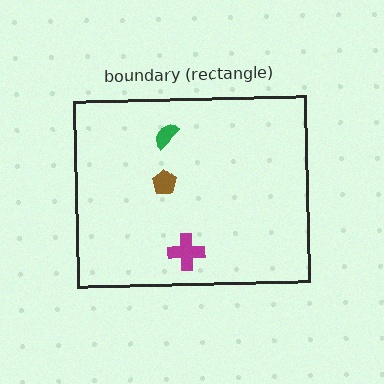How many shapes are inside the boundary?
3 inside, 0 outside.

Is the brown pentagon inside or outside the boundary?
Inside.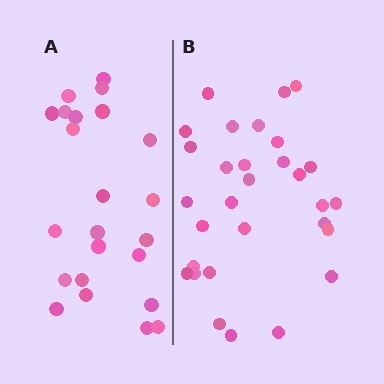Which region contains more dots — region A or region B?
Region B (the right region) has more dots.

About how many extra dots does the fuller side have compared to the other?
Region B has roughly 8 or so more dots than region A.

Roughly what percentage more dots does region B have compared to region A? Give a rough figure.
About 30% more.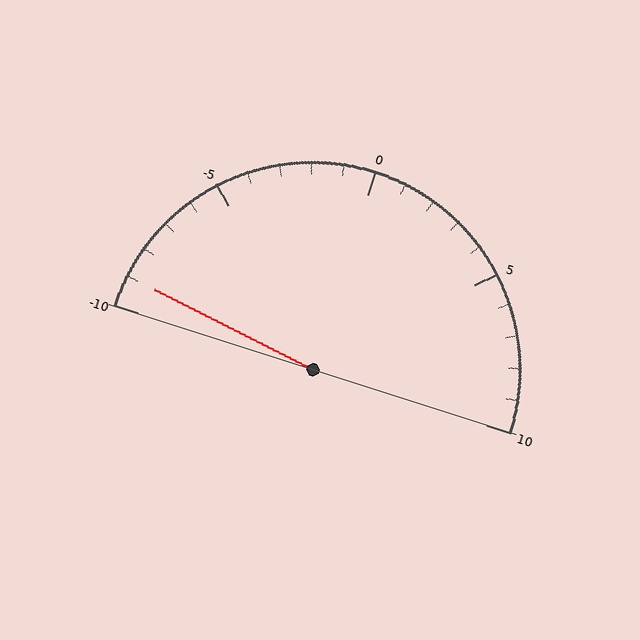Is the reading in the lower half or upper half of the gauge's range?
The reading is in the lower half of the range (-10 to 10).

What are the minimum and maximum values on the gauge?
The gauge ranges from -10 to 10.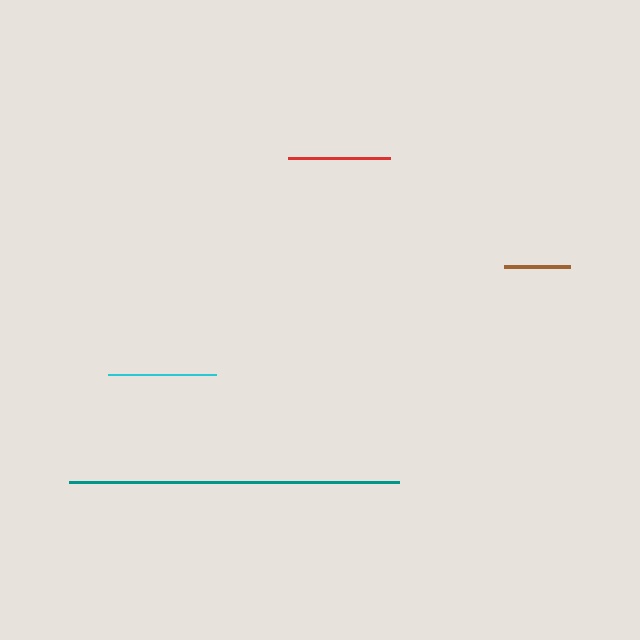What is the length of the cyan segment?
The cyan segment is approximately 108 pixels long.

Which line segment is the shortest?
The brown line is the shortest at approximately 66 pixels.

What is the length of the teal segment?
The teal segment is approximately 331 pixels long.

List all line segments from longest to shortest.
From longest to shortest: teal, cyan, red, brown.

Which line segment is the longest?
The teal line is the longest at approximately 331 pixels.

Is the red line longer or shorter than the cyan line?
The cyan line is longer than the red line.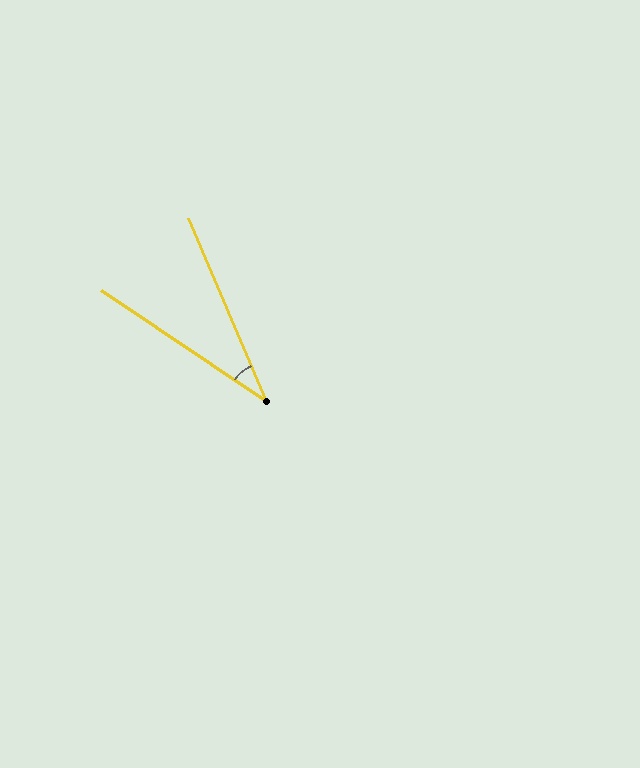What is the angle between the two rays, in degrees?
Approximately 33 degrees.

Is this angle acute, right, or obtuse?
It is acute.